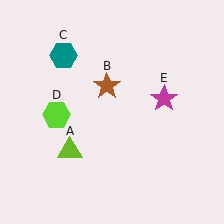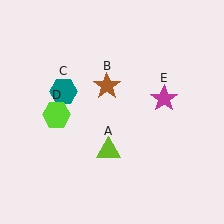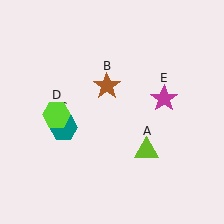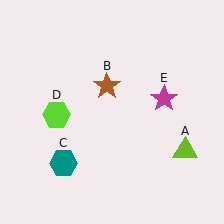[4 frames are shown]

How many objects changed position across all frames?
2 objects changed position: lime triangle (object A), teal hexagon (object C).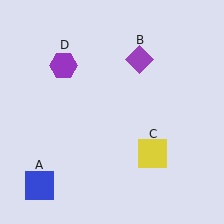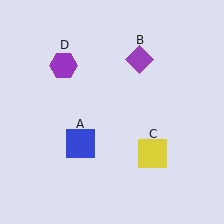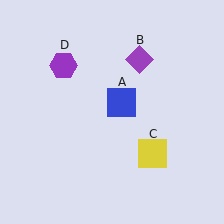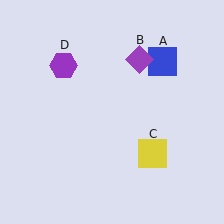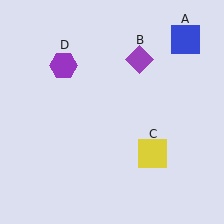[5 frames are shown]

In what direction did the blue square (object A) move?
The blue square (object A) moved up and to the right.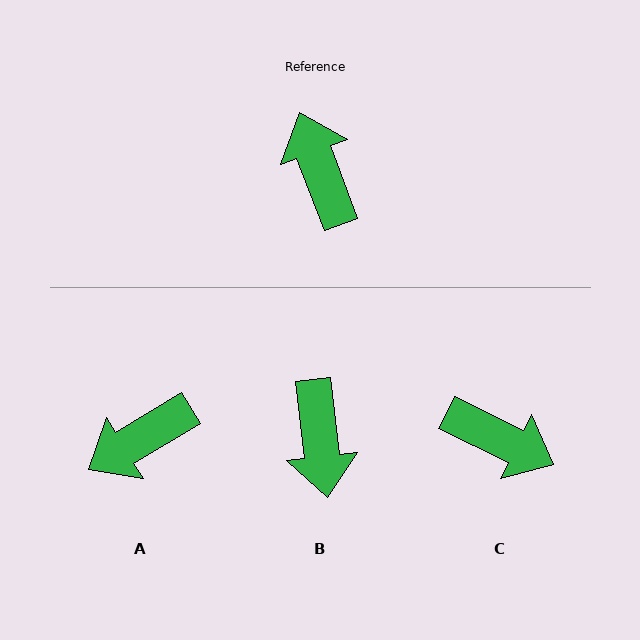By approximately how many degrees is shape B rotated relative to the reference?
Approximately 166 degrees counter-clockwise.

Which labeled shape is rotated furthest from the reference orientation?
B, about 166 degrees away.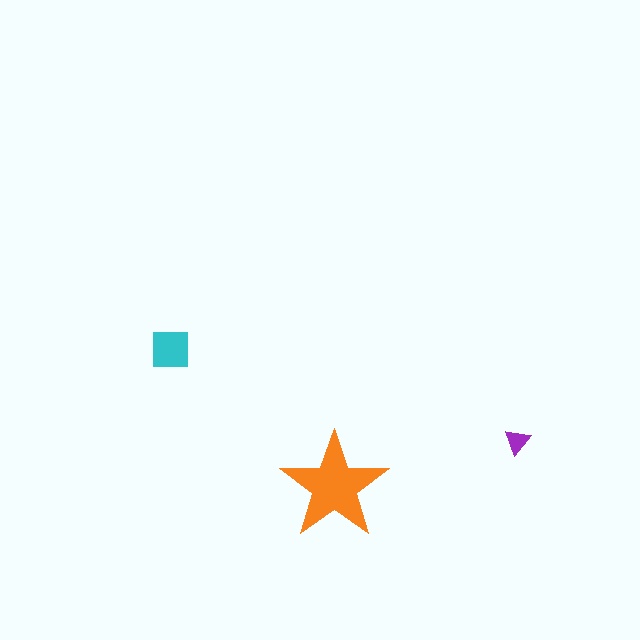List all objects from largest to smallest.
The orange star, the cyan square, the purple triangle.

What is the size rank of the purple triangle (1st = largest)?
3rd.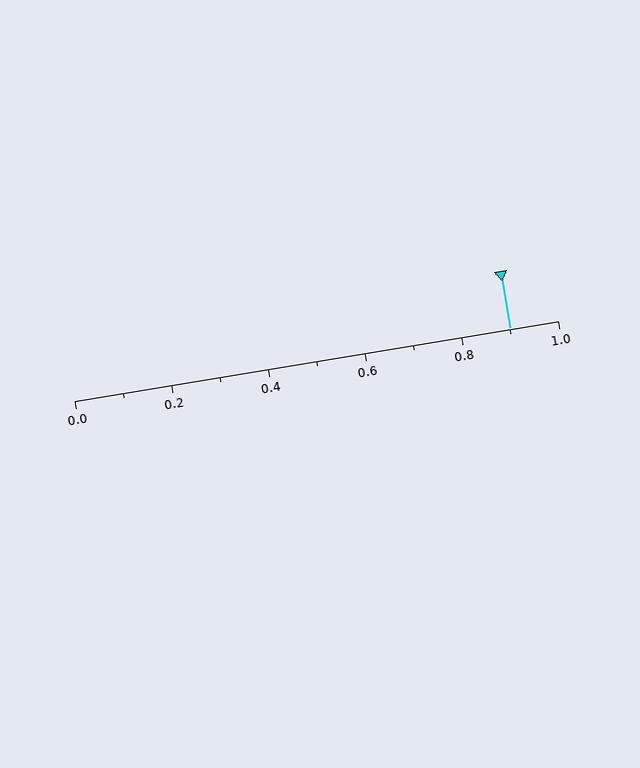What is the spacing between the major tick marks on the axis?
The major ticks are spaced 0.2 apart.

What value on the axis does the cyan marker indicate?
The marker indicates approximately 0.9.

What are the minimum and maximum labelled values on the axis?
The axis runs from 0.0 to 1.0.